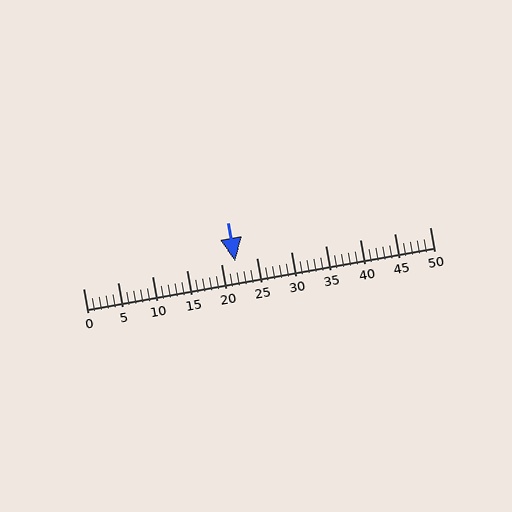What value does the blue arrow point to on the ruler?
The blue arrow points to approximately 22.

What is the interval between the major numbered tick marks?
The major tick marks are spaced 5 units apart.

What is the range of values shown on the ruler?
The ruler shows values from 0 to 50.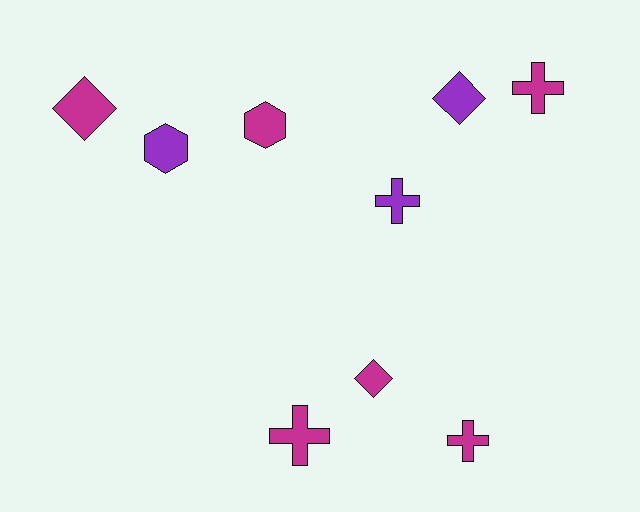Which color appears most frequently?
Magenta, with 6 objects.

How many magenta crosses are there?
There are 3 magenta crosses.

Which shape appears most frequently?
Cross, with 4 objects.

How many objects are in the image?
There are 9 objects.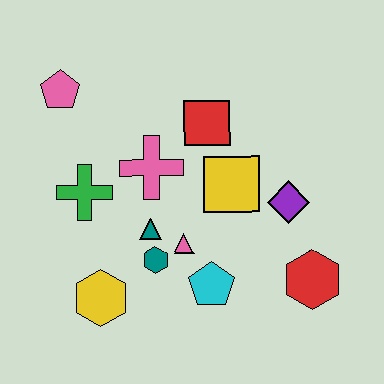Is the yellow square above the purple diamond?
Yes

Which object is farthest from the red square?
The yellow hexagon is farthest from the red square.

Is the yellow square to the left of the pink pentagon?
No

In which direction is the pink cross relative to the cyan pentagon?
The pink cross is above the cyan pentagon.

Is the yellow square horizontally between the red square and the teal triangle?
No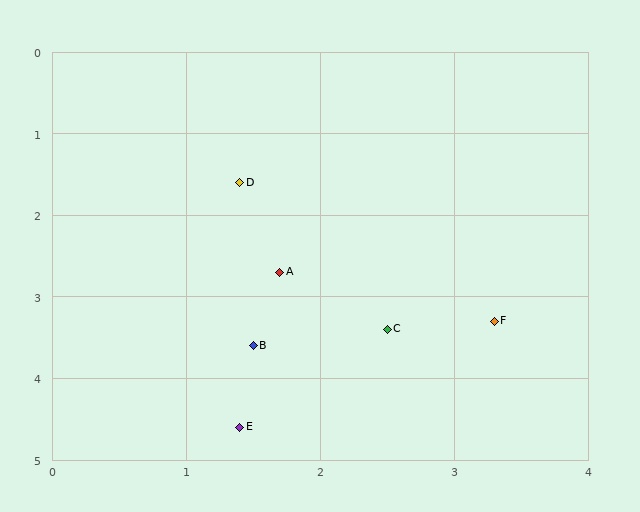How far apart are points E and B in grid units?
Points E and B are about 1.0 grid units apart.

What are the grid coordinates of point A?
Point A is at approximately (1.7, 2.7).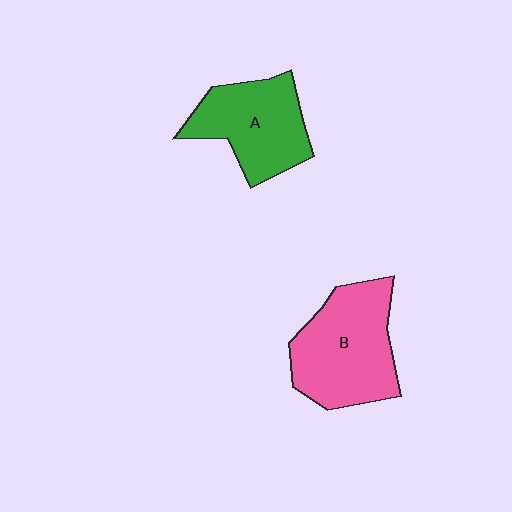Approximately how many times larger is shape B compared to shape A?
Approximately 1.2 times.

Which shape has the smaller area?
Shape A (green).